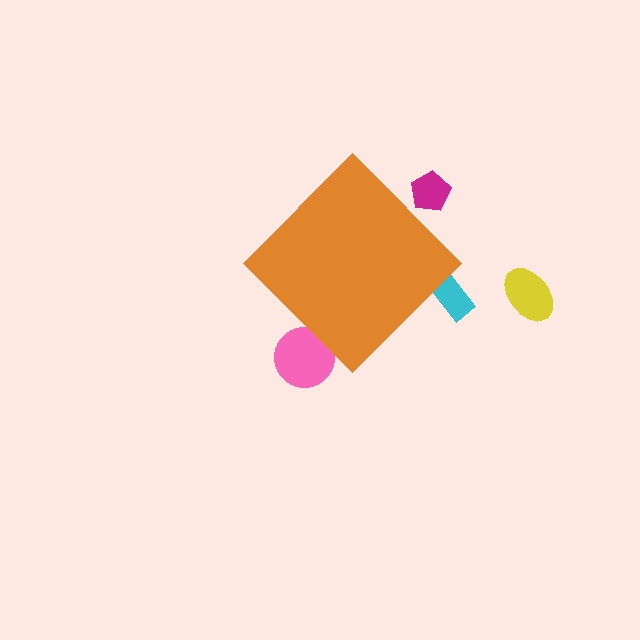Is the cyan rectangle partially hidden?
Yes, the cyan rectangle is partially hidden behind the orange diamond.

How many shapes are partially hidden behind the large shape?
3 shapes are partially hidden.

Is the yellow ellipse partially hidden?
No, the yellow ellipse is fully visible.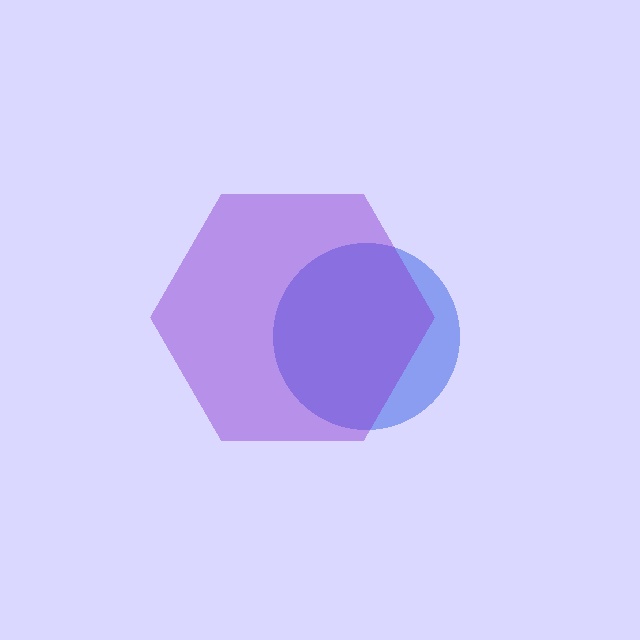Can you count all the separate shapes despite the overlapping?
Yes, there are 2 separate shapes.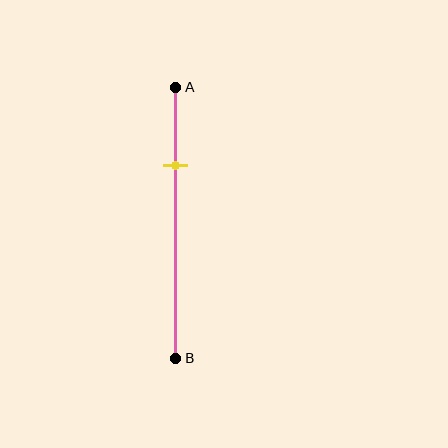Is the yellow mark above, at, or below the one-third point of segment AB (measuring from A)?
The yellow mark is above the one-third point of segment AB.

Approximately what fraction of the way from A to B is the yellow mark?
The yellow mark is approximately 30% of the way from A to B.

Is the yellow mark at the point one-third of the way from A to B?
No, the mark is at about 30% from A, not at the 33% one-third point.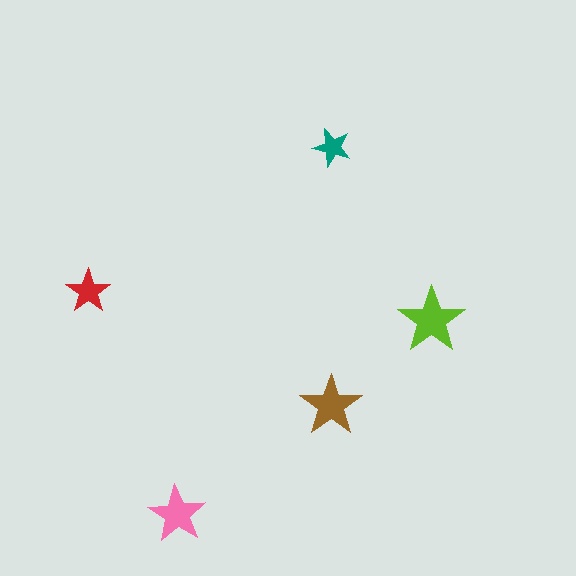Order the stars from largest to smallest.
the lime one, the brown one, the pink one, the red one, the teal one.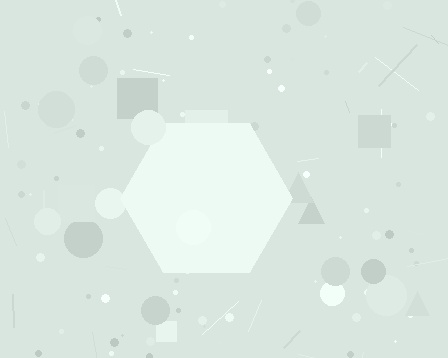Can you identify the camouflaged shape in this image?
The camouflaged shape is a hexagon.